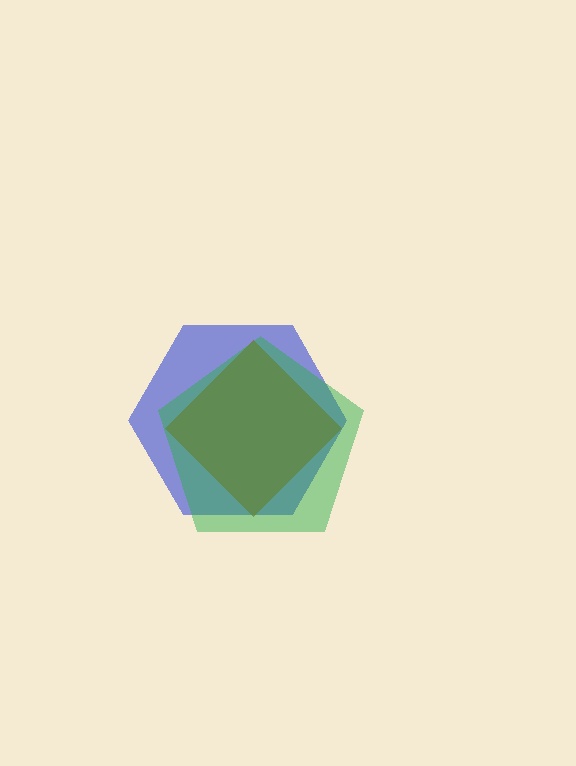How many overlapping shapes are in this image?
There are 3 overlapping shapes in the image.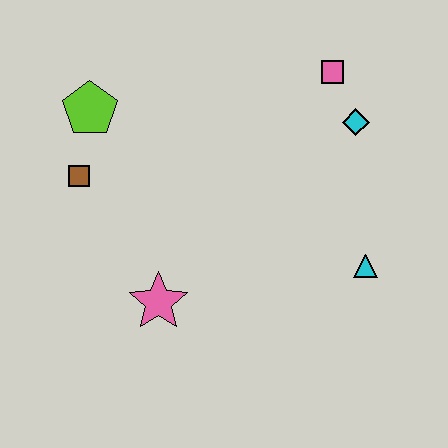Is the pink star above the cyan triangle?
No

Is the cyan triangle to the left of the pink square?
No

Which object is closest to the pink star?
The brown square is closest to the pink star.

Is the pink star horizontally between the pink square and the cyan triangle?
No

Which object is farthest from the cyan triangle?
The lime pentagon is farthest from the cyan triangle.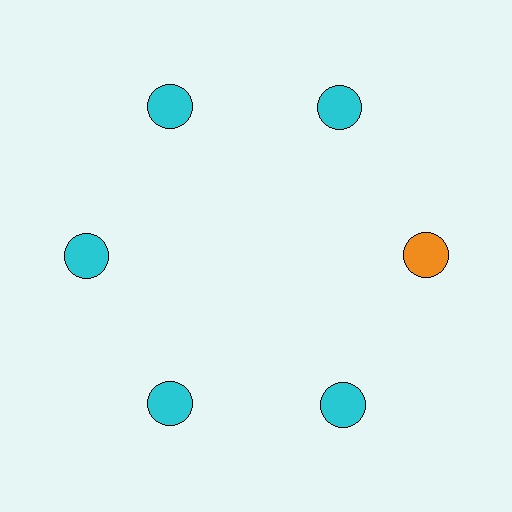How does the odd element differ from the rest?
It has a different color: orange instead of cyan.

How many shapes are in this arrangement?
There are 6 shapes arranged in a ring pattern.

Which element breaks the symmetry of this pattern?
The orange circle at roughly the 3 o'clock position breaks the symmetry. All other shapes are cyan circles.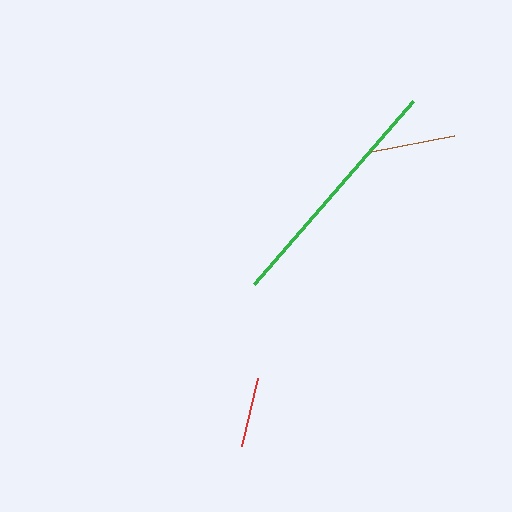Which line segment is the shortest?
The red line is the shortest at approximately 69 pixels.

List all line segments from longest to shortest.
From longest to shortest: green, brown, red.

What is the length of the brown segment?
The brown segment is approximately 84 pixels long.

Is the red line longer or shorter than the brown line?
The brown line is longer than the red line.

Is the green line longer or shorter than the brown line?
The green line is longer than the brown line.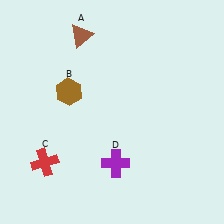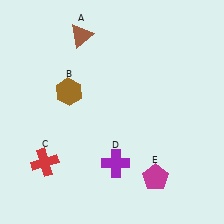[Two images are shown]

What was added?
A magenta pentagon (E) was added in Image 2.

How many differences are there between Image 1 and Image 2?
There is 1 difference between the two images.